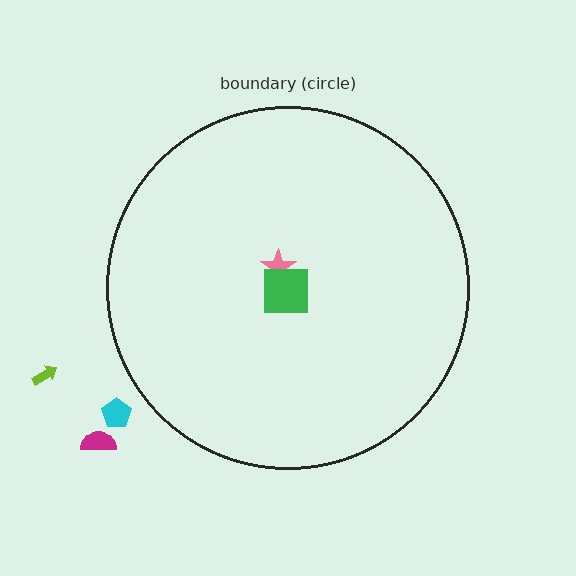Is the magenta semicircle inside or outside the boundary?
Outside.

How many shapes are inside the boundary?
2 inside, 3 outside.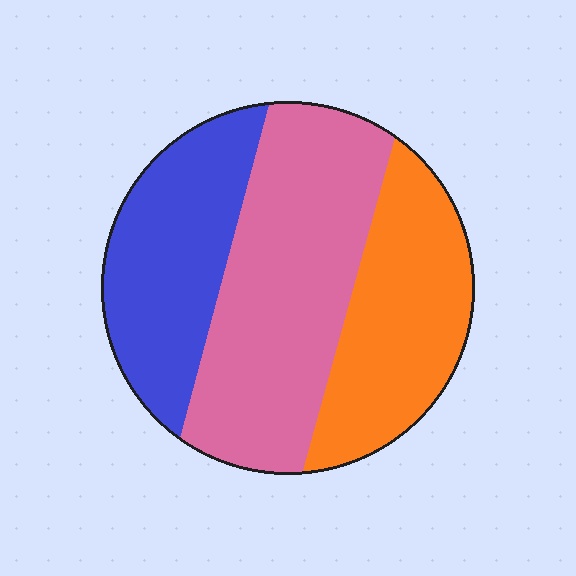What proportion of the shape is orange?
Orange covers roughly 30% of the shape.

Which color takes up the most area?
Pink, at roughly 45%.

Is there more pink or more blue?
Pink.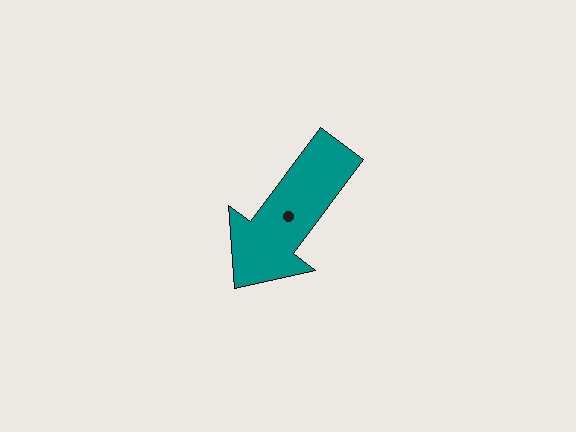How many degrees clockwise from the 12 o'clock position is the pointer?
Approximately 217 degrees.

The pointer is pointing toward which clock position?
Roughly 7 o'clock.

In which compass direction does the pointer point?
Southwest.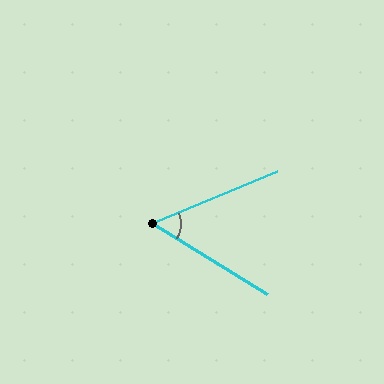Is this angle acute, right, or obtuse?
It is acute.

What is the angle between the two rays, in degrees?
Approximately 55 degrees.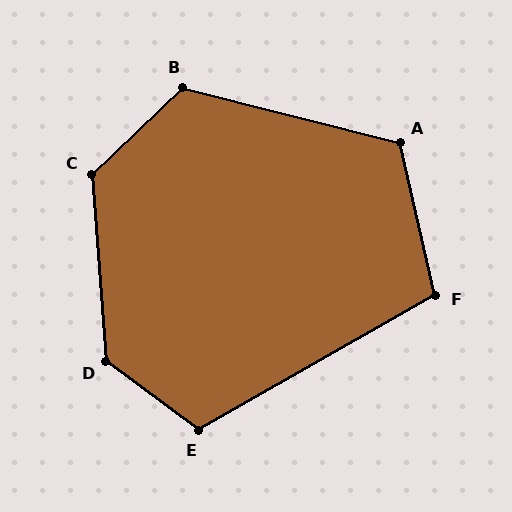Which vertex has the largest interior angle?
D, at approximately 131 degrees.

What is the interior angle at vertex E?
Approximately 114 degrees (obtuse).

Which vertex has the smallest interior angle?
F, at approximately 107 degrees.